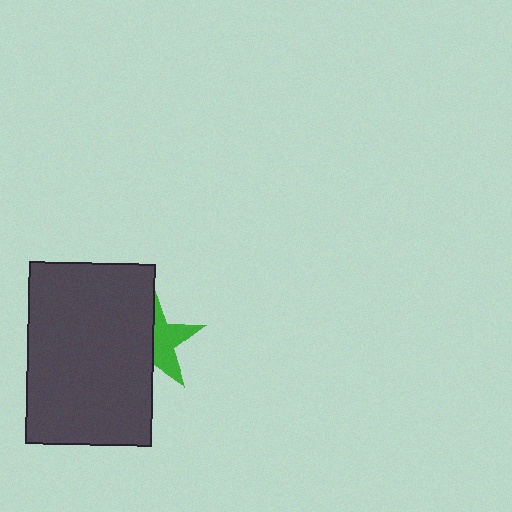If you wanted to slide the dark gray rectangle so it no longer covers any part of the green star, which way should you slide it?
Slide it left — that is the most direct way to separate the two shapes.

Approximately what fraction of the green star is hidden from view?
Roughly 51% of the green star is hidden behind the dark gray rectangle.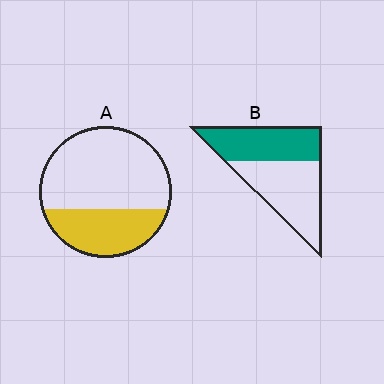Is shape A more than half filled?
No.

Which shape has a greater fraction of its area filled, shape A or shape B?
Shape B.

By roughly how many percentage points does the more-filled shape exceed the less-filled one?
By roughly 10 percentage points (B over A).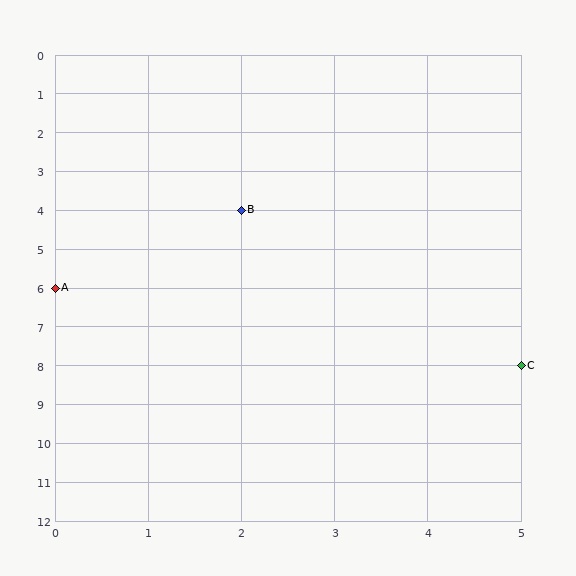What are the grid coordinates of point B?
Point B is at grid coordinates (2, 4).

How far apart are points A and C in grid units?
Points A and C are 5 columns and 2 rows apart (about 5.4 grid units diagonally).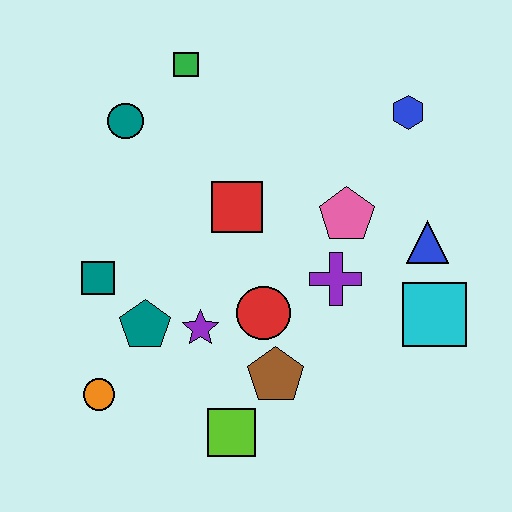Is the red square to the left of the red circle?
Yes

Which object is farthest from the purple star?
The blue hexagon is farthest from the purple star.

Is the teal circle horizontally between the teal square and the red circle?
Yes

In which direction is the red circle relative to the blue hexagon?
The red circle is below the blue hexagon.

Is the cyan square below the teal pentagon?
No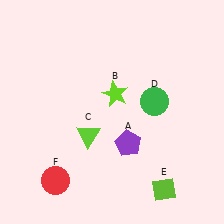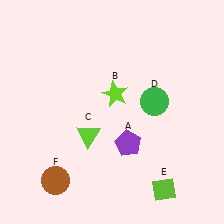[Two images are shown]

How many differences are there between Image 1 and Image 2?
There is 1 difference between the two images.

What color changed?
The circle (F) changed from red in Image 1 to brown in Image 2.